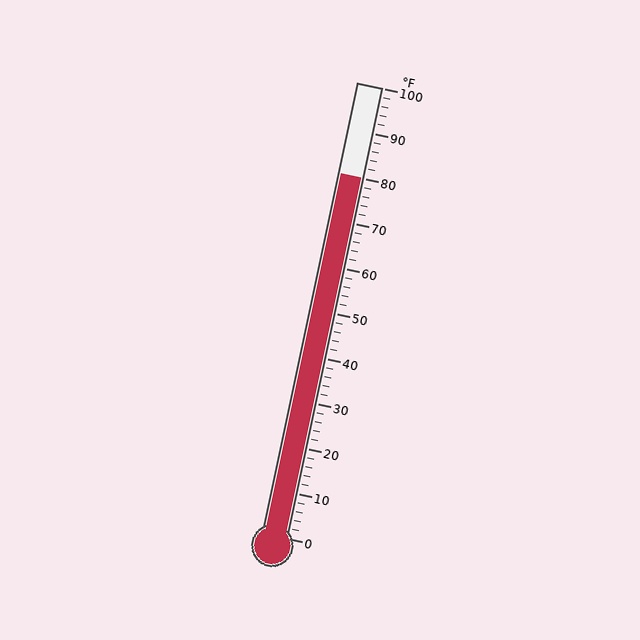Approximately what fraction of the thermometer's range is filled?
The thermometer is filled to approximately 80% of its range.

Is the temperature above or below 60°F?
The temperature is above 60°F.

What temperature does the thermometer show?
The thermometer shows approximately 80°F.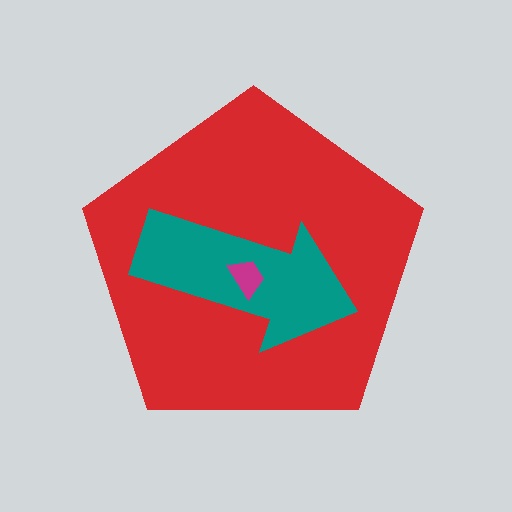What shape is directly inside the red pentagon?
The teal arrow.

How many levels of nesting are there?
3.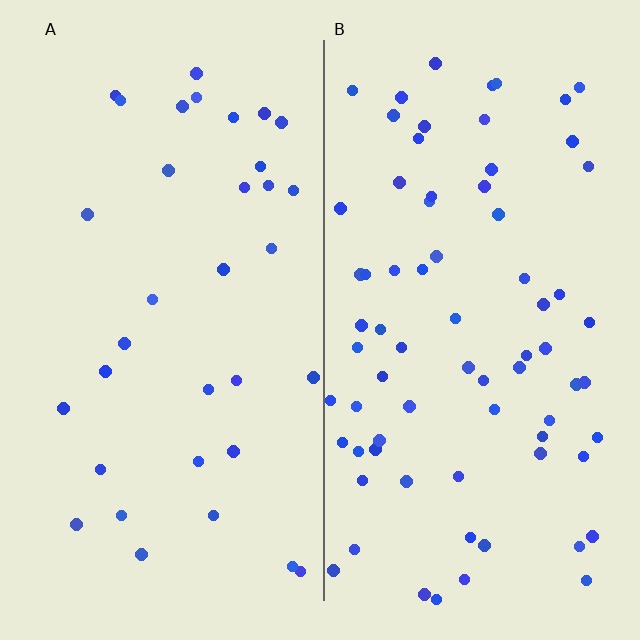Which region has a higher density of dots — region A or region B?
B (the right).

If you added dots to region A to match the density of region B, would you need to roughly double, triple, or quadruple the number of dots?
Approximately double.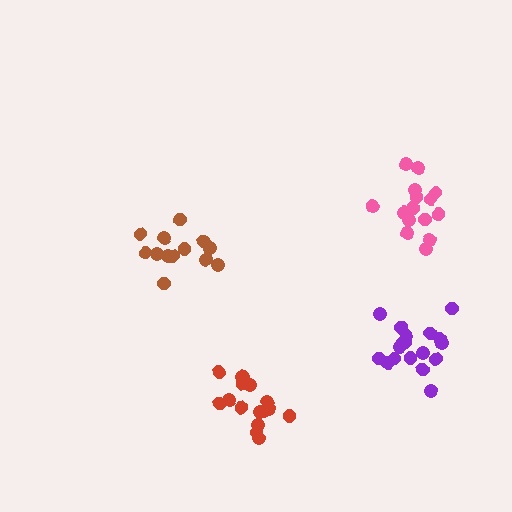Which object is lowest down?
The red cluster is bottommost.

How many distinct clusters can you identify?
There are 4 distinct clusters.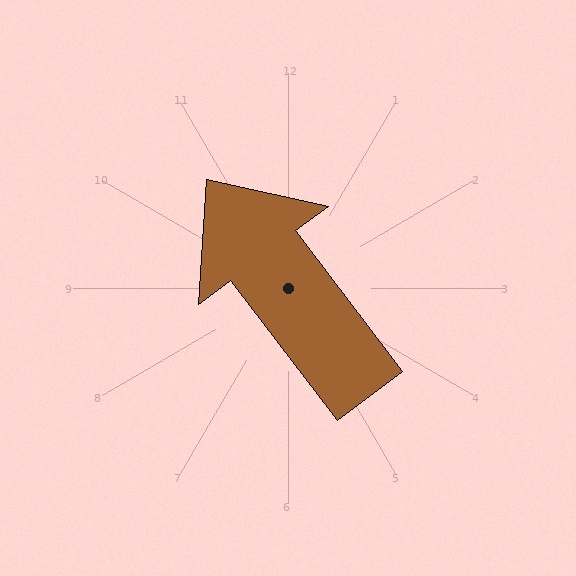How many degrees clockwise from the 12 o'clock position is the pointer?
Approximately 323 degrees.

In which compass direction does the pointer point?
Northwest.